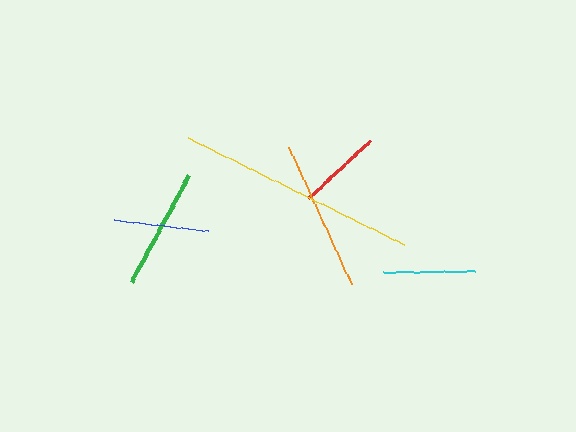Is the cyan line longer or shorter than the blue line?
The blue line is longer than the cyan line.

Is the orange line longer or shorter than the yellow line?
The yellow line is longer than the orange line.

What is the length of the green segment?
The green segment is approximately 120 pixels long.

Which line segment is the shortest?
The red line is the shortest at approximately 84 pixels.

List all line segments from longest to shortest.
From longest to shortest: yellow, orange, green, blue, cyan, red.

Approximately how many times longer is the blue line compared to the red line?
The blue line is approximately 1.1 times the length of the red line.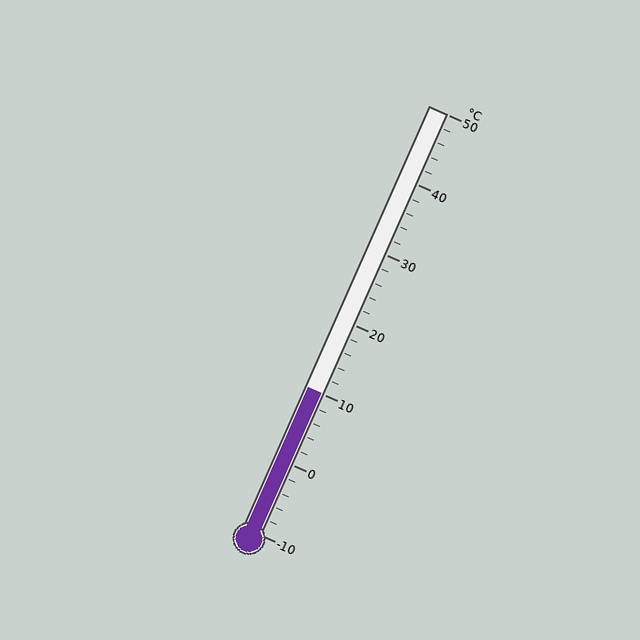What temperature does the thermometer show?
The thermometer shows approximately 10°C.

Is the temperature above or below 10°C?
The temperature is at 10°C.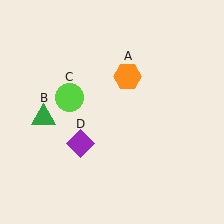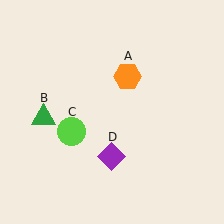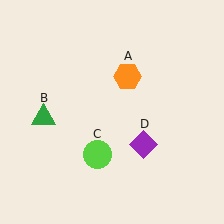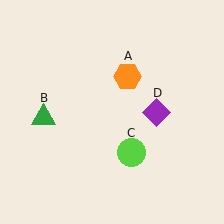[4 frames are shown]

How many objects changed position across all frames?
2 objects changed position: lime circle (object C), purple diamond (object D).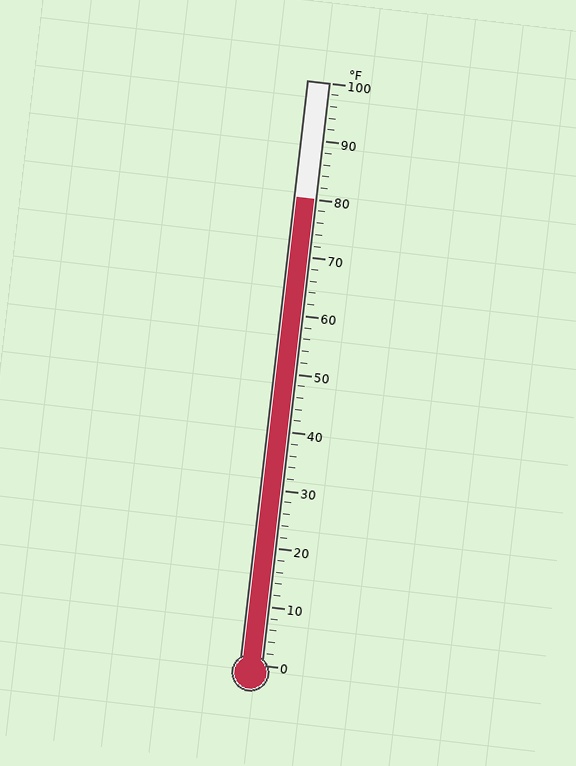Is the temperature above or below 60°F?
The temperature is above 60°F.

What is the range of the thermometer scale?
The thermometer scale ranges from 0°F to 100°F.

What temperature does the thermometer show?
The thermometer shows approximately 80°F.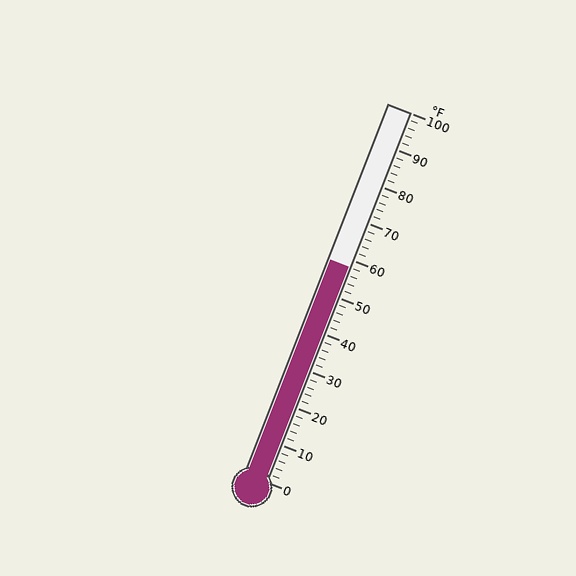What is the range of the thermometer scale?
The thermometer scale ranges from 0°F to 100°F.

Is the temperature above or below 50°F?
The temperature is above 50°F.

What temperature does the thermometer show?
The thermometer shows approximately 58°F.